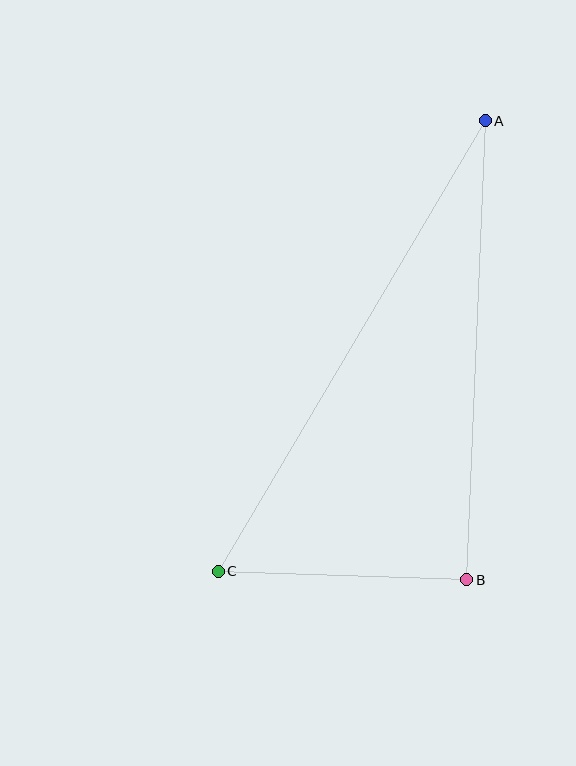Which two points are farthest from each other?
Points A and C are farthest from each other.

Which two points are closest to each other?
Points B and C are closest to each other.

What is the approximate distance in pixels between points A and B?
The distance between A and B is approximately 459 pixels.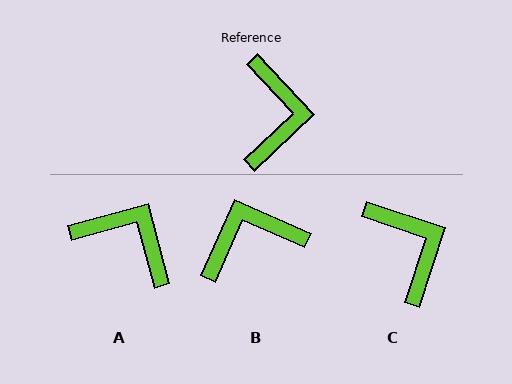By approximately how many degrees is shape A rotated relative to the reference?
Approximately 62 degrees counter-clockwise.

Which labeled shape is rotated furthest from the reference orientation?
B, about 113 degrees away.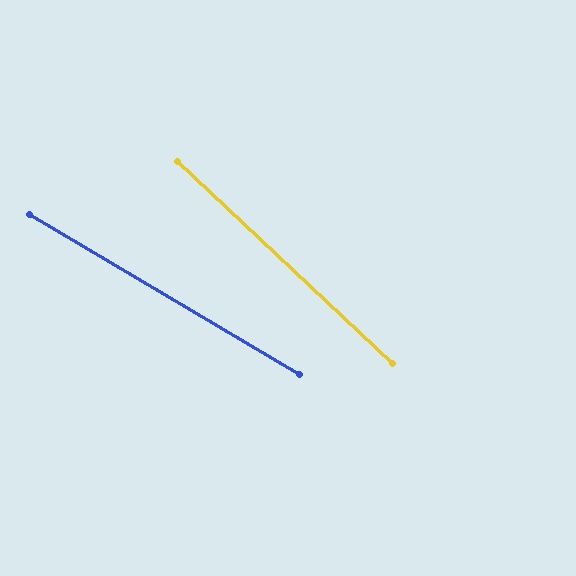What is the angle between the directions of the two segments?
Approximately 13 degrees.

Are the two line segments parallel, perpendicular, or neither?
Neither parallel nor perpendicular — they differ by about 13°.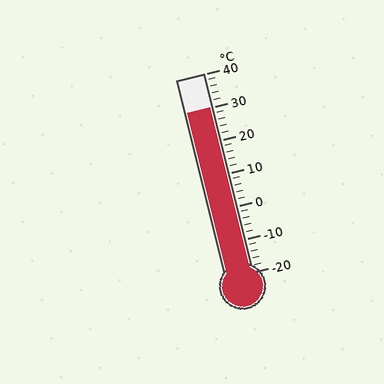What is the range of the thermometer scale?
The thermometer scale ranges from -20°C to 40°C.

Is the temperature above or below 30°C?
The temperature is at 30°C.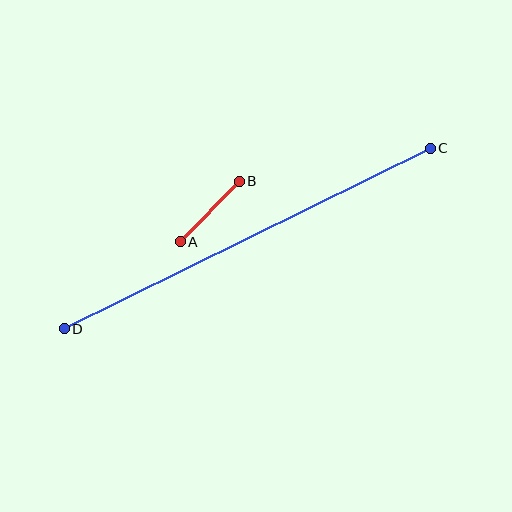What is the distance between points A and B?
The distance is approximately 84 pixels.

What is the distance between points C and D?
The distance is approximately 408 pixels.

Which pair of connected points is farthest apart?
Points C and D are farthest apart.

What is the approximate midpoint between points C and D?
The midpoint is at approximately (247, 238) pixels.